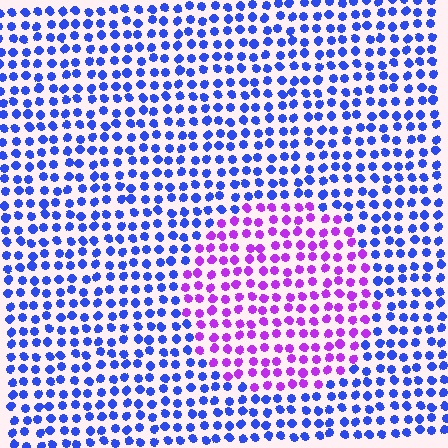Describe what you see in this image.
The image is filled with small blue elements in a uniform arrangement. A circle-shaped region is visible where the elements are tinted to a slightly different hue, forming a subtle color boundary.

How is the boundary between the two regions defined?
The boundary is defined purely by a slight shift in hue (about 55 degrees). Spacing, size, and orientation are identical on both sides.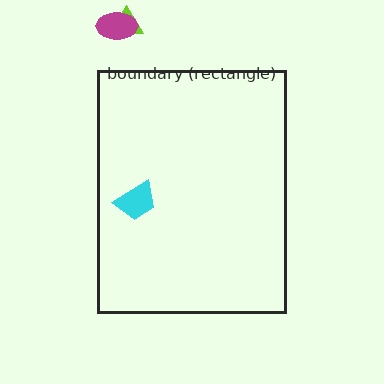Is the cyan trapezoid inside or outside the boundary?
Inside.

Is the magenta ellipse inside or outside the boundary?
Outside.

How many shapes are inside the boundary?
1 inside, 2 outside.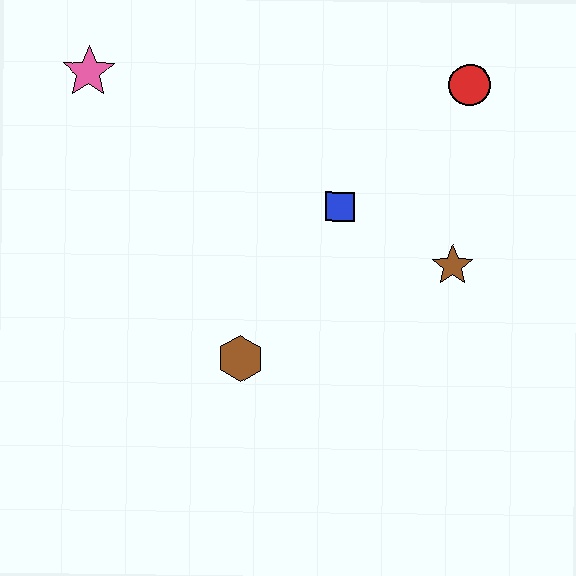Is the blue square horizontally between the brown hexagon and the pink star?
No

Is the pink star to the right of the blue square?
No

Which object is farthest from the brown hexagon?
The red circle is farthest from the brown hexagon.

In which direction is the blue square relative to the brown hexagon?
The blue square is above the brown hexagon.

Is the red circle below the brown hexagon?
No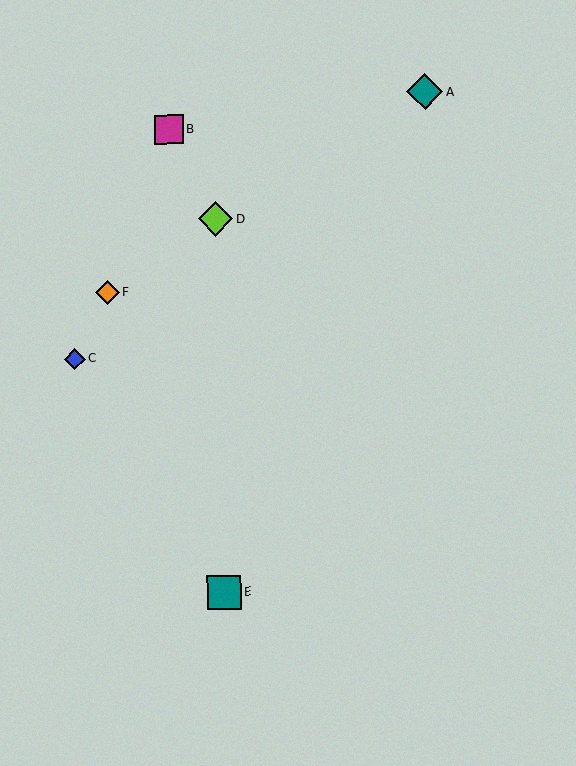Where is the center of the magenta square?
The center of the magenta square is at (168, 130).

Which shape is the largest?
The teal diamond (labeled A) is the largest.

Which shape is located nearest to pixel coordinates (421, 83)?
The teal diamond (labeled A) at (425, 92) is nearest to that location.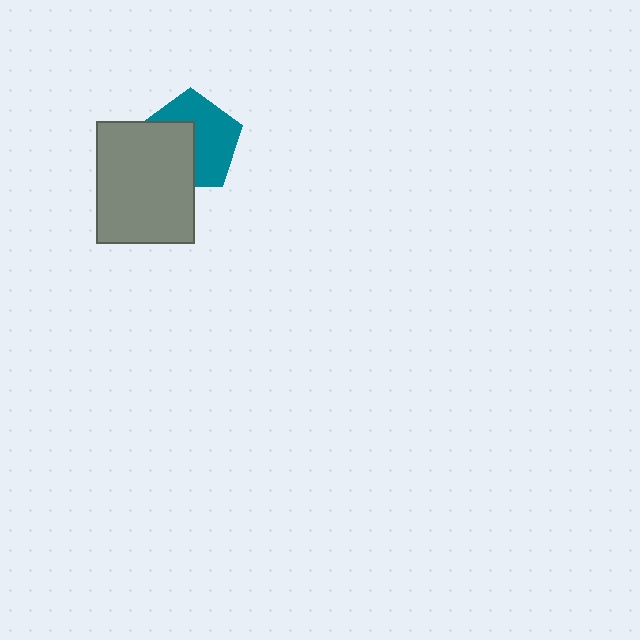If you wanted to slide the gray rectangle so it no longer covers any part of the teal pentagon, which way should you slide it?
Slide it toward the lower-left — that is the most direct way to separate the two shapes.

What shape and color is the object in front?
The object in front is a gray rectangle.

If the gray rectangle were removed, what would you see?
You would see the complete teal pentagon.